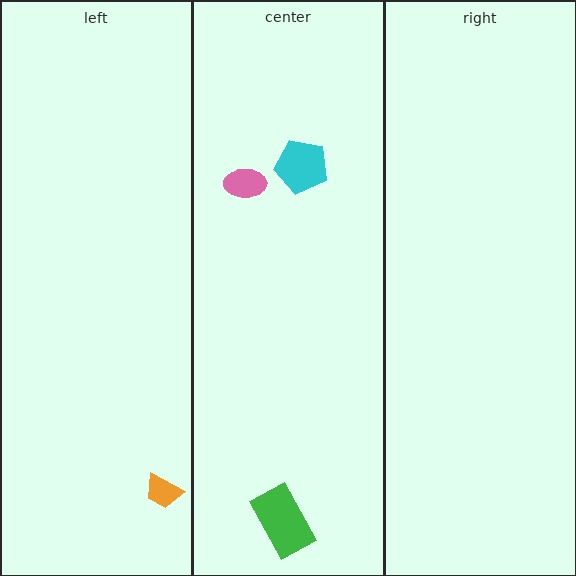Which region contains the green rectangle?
The center region.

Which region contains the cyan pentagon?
The center region.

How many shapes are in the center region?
3.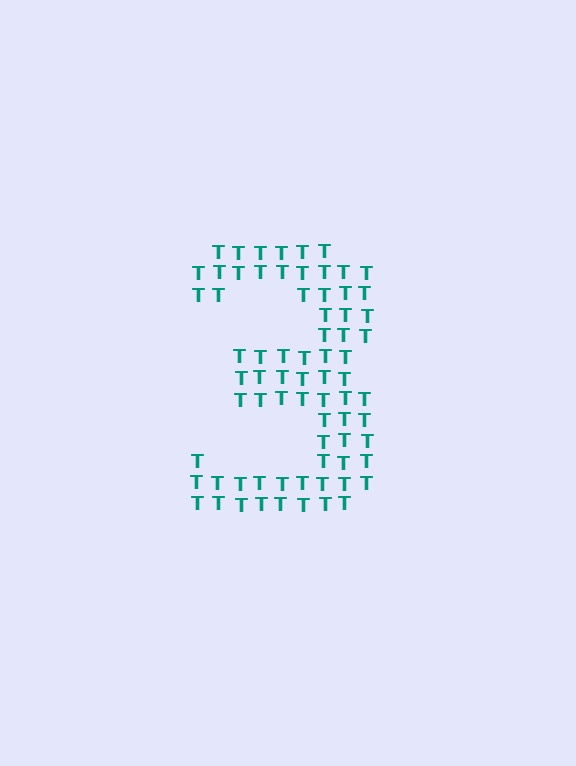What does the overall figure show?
The overall figure shows the digit 3.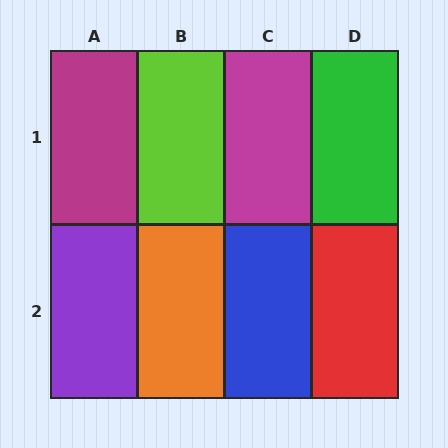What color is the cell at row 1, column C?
Magenta.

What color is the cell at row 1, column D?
Green.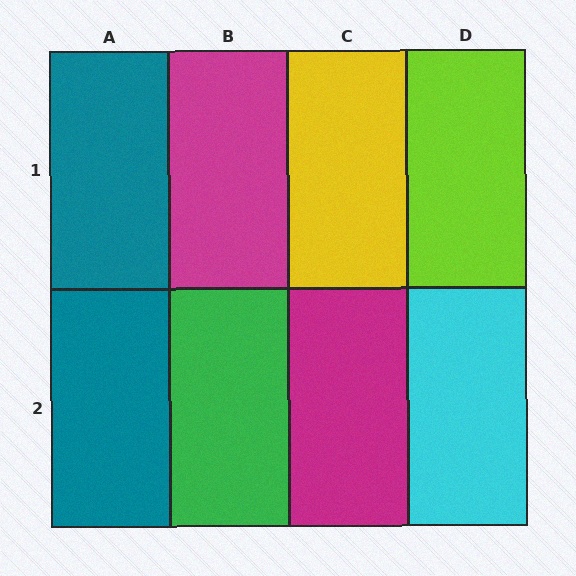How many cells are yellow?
1 cell is yellow.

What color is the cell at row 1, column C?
Yellow.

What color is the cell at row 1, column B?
Magenta.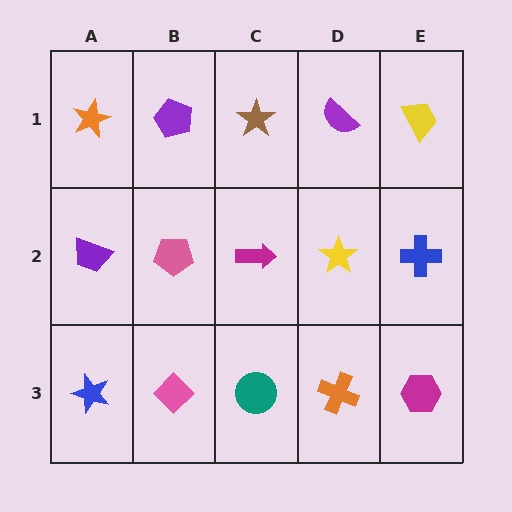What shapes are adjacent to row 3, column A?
A purple trapezoid (row 2, column A), a pink diamond (row 3, column B).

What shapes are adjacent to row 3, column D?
A yellow star (row 2, column D), a teal circle (row 3, column C), a magenta hexagon (row 3, column E).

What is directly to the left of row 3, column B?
A blue star.